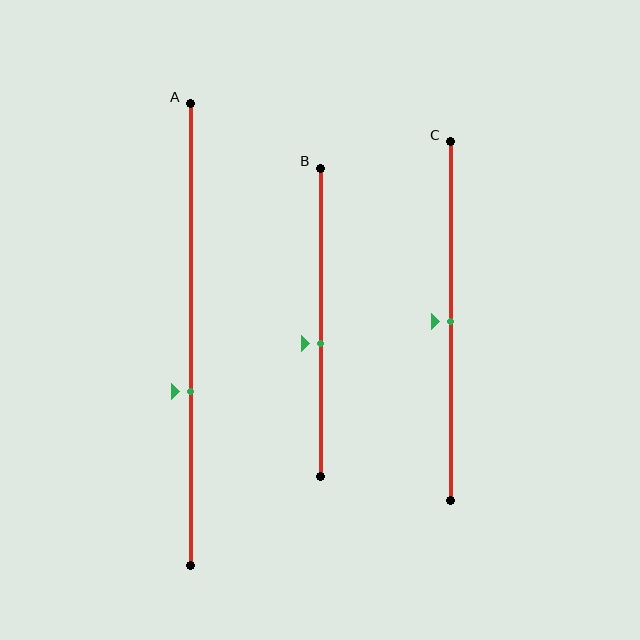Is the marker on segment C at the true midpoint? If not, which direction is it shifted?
Yes, the marker on segment C is at the true midpoint.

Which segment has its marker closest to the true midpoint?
Segment C has its marker closest to the true midpoint.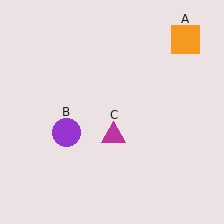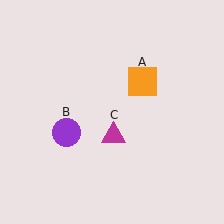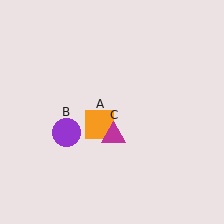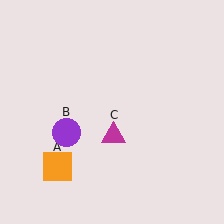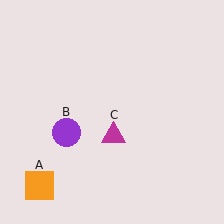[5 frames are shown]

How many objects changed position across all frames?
1 object changed position: orange square (object A).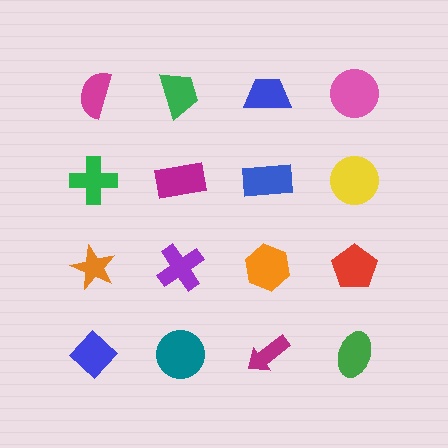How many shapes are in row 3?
4 shapes.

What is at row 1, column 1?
A magenta semicircle.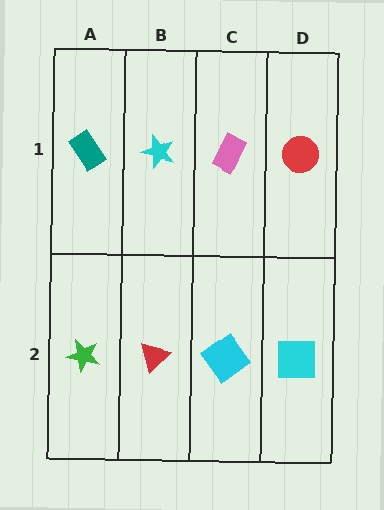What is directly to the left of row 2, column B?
A green star.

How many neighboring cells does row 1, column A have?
2.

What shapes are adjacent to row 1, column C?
A cyan diamond (row 2, column C), a cyan star (row 1, column B), a red circle (row 1, column D).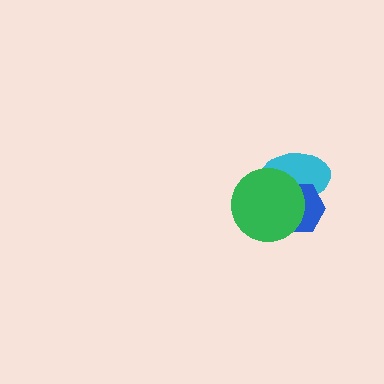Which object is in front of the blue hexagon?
The green circle is in front of the blue hexagon.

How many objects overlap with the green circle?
2 objects overlap with the green circle.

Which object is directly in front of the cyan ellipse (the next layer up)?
The blue hexagon is directly in front of the cyan ellipse.